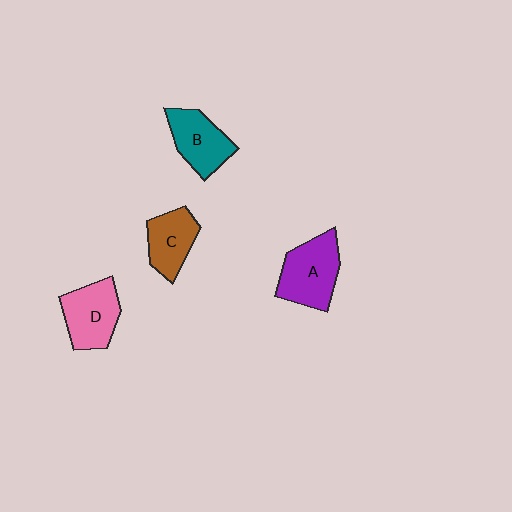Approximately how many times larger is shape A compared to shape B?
Approximately 1.2 times.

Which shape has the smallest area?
Shape C (brown).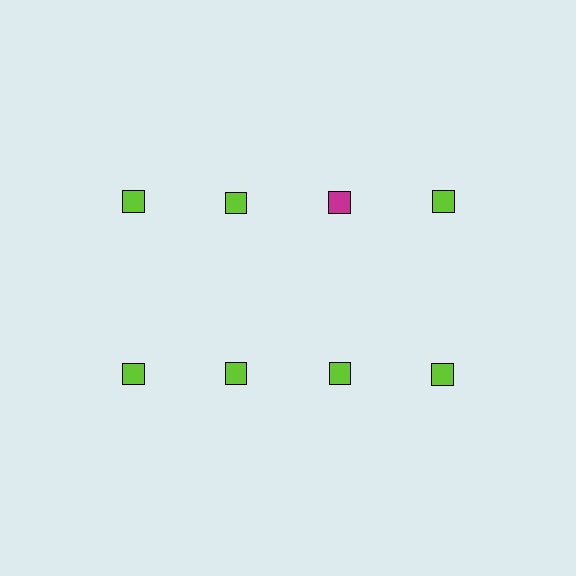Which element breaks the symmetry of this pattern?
The magenta square in the top row, center column breaks the symmetry. All other shapes are lime squares.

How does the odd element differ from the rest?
It has a different color: magenta instead of lime.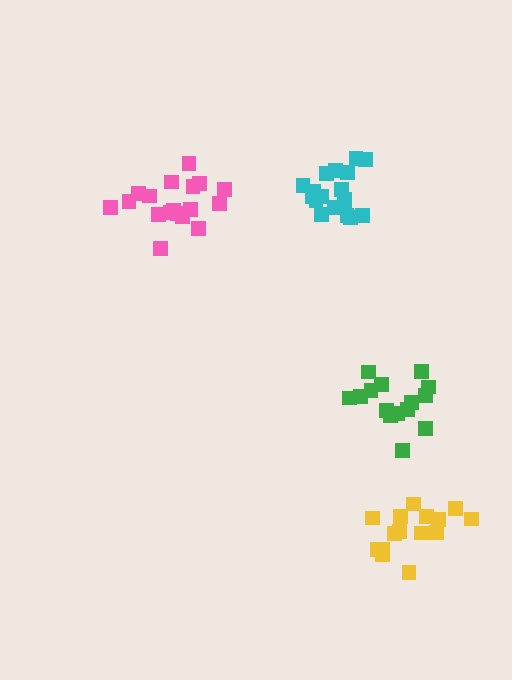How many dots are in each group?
Group 1: 20 dots, Group 2: 15 dots, Group 3: 15 dots, Group 4: 18 dots (68 total).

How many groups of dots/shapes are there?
There are 4 groups.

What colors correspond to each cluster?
The clusters are colored: cyan, green, yellow, pink.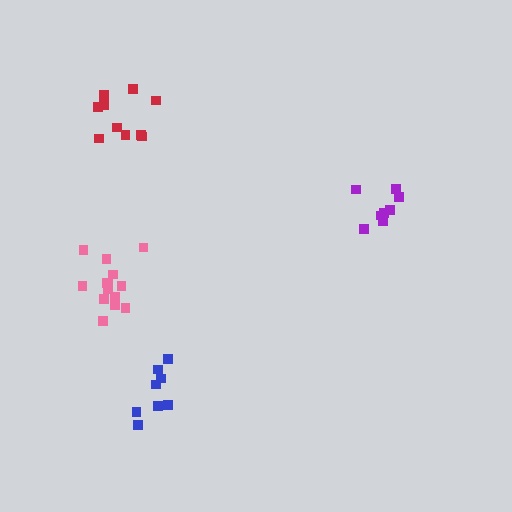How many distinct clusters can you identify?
There are 4 distinct clusters.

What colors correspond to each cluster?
The clusters are colored: purple, blue, pink, red.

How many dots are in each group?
Group 1: 8 dots, Group 2: 8 dots, Group 3: 14 dots, Group 4: 10 dots (40 total).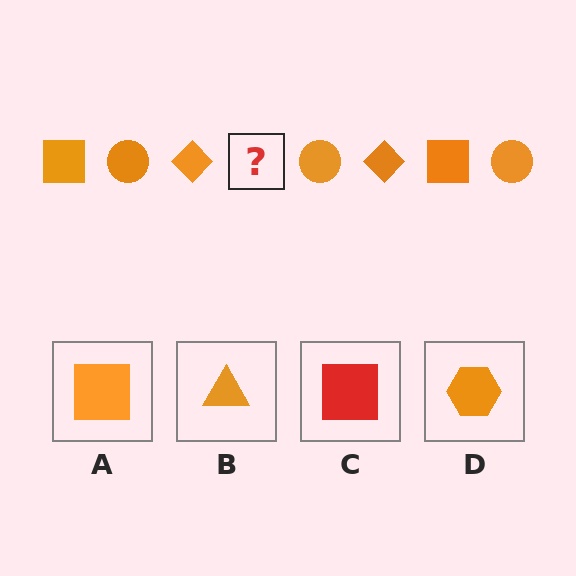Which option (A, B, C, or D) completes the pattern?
A.